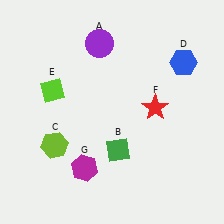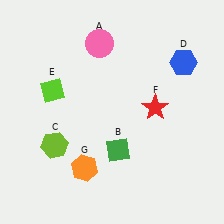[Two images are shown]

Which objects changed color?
A changed from purple to pink. G changed from magenta to orange.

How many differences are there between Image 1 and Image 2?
There are 2 differences between the two images.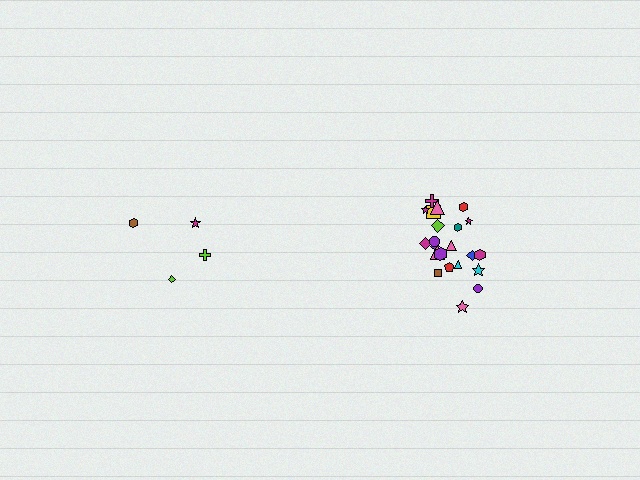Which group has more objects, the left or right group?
The right group.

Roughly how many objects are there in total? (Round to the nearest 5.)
Roughly 25 objects in total.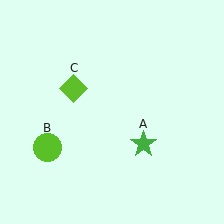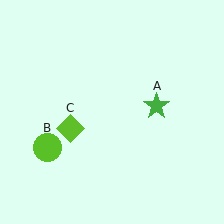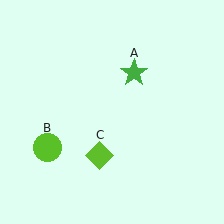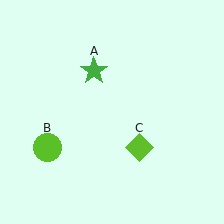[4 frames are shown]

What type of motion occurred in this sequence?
The green star (object A), lime diamond (object C) rotated counterclockwise around the center of the scene.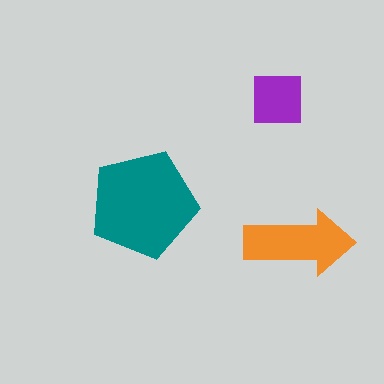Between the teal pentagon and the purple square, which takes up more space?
The teal pentagon.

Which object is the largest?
The teal pentagon.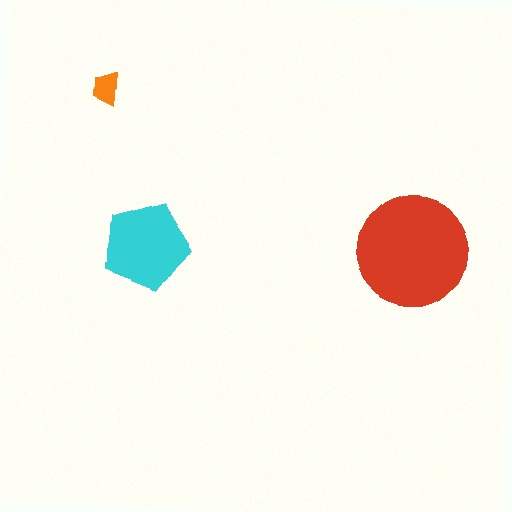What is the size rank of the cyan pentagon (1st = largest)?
2nd.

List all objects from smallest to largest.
The orange trapezoid, the cyan pentagon, the red circle.